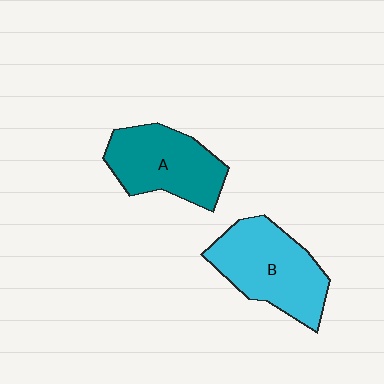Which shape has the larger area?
Shape B (cyan).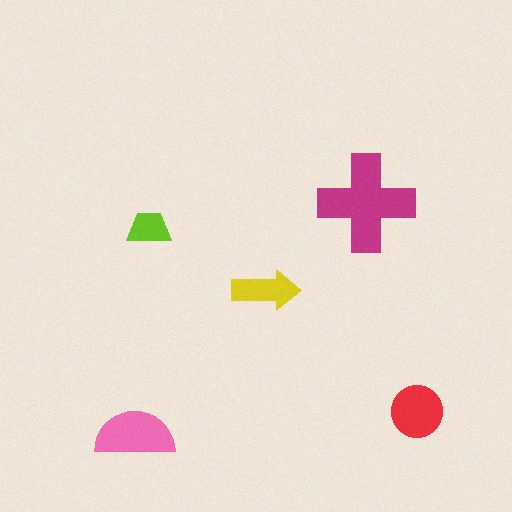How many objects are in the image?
There are 5 objects in the image.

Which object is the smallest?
The lime trapezoid.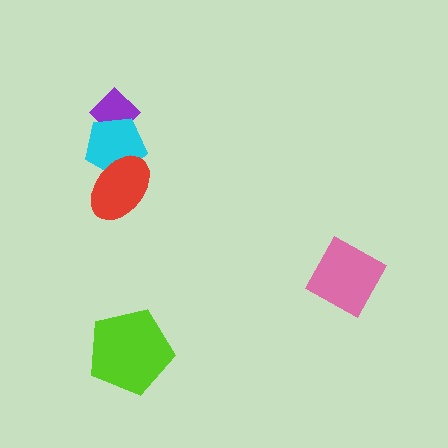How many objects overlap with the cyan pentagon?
2 objects overlap with the cyan pentagon.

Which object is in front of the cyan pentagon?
The red ellipse is in front of the cyan pentagon.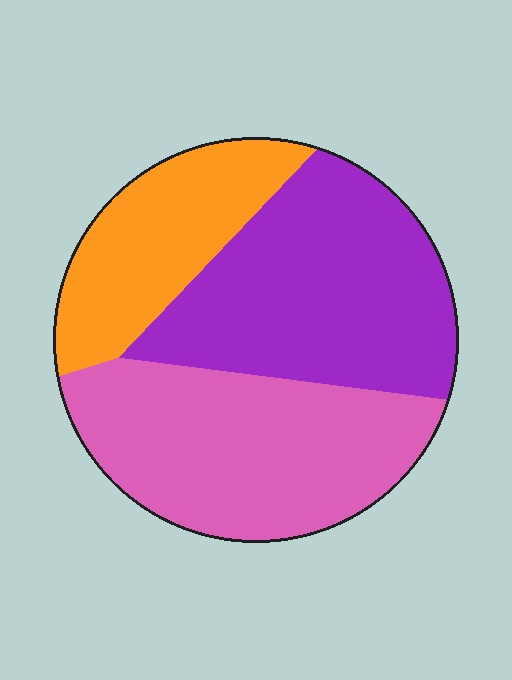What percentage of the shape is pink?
Pink takes up between a third and a half of the shape.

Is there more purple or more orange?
Purple.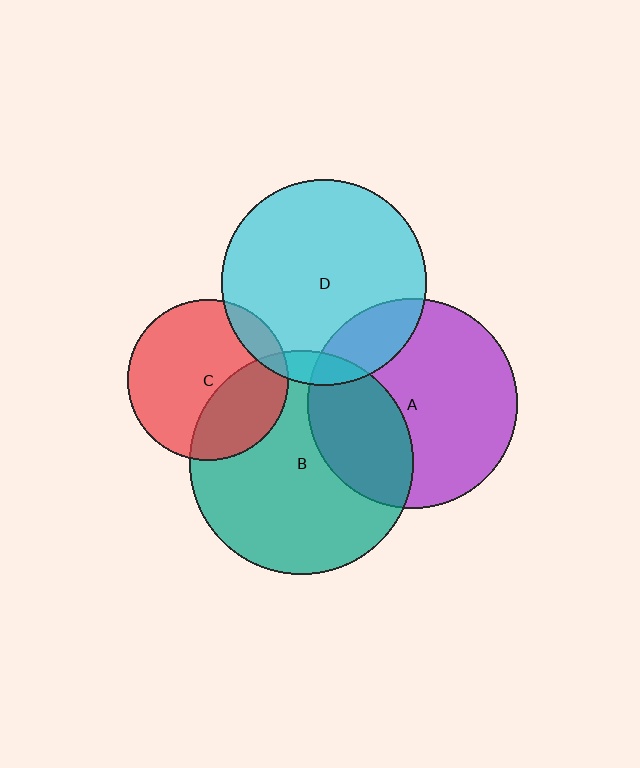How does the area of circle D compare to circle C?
Approximately 1.6 times.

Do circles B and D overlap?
Yes.